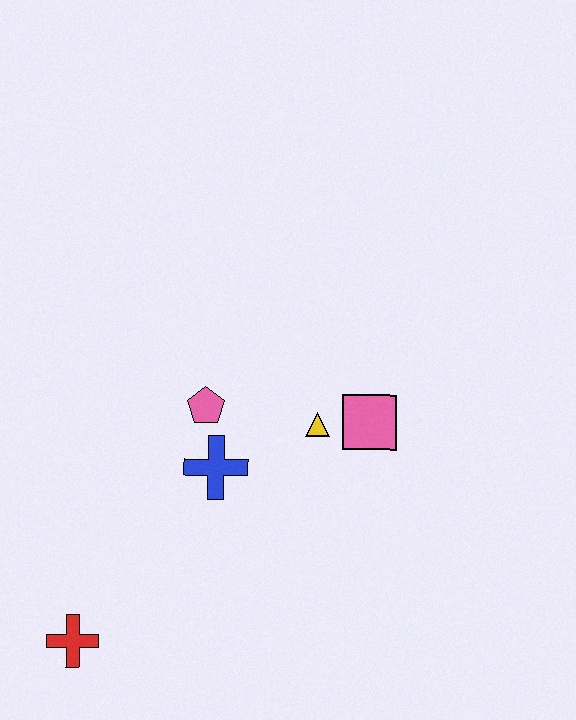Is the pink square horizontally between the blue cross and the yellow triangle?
No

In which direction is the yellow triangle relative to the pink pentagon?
The yellow triangle is to the right of the pink pentagon.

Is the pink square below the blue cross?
No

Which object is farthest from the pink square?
The red cross is farthest from the pink square.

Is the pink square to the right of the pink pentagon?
Yes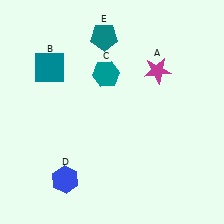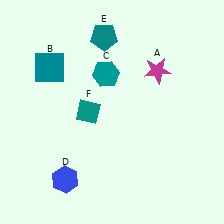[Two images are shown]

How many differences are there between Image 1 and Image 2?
There is 1 difference between the two images.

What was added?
A teal diamond (F) was added in Image 2.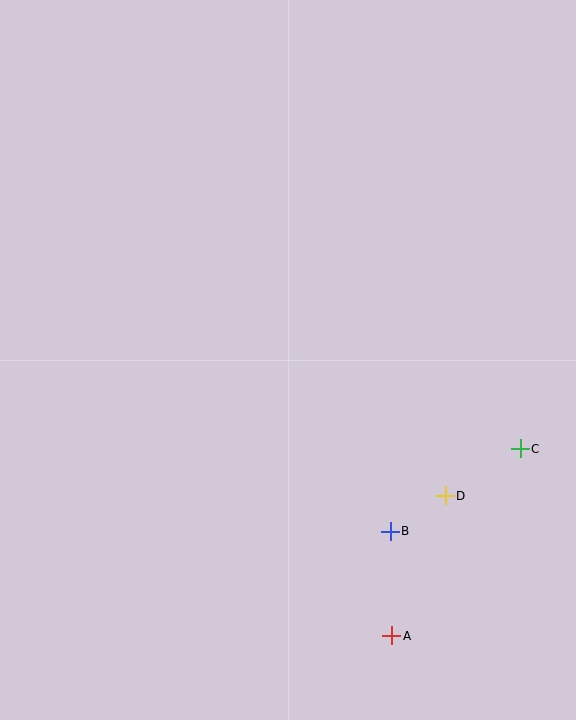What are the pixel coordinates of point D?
Point D is at (445, 496).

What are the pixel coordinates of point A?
Point A is at (392, 636).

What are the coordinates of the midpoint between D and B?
The midpoint between D and B is at (418, 513).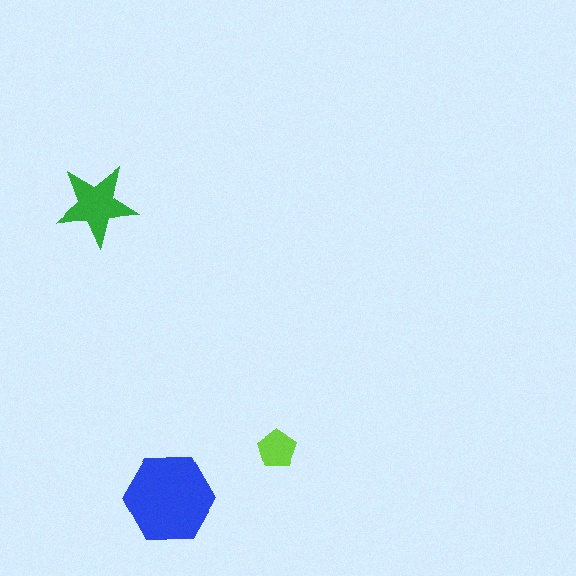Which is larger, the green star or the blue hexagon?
The blue hexagon.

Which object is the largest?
The blue hexagon.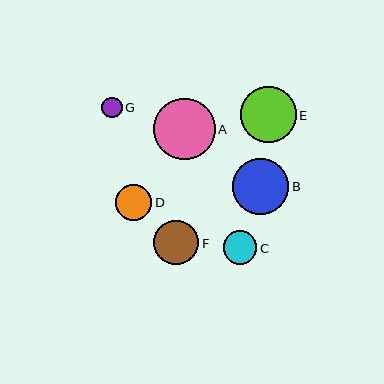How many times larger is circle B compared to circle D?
Circle B is approximately 1.5 times the size of circle D.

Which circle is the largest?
Circle A is the largest with a size of approximately 61 pixels.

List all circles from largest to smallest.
From largest to smallest: A, E, B, F, D, C, G.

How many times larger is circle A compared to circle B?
Circle A is approximately 1.1 times the size of circle B.